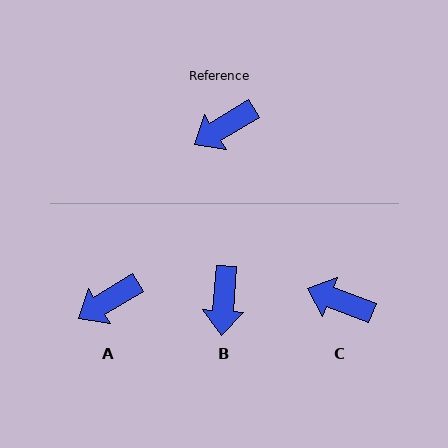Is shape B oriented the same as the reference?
No, it is off by about 54 degrees.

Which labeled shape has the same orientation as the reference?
A.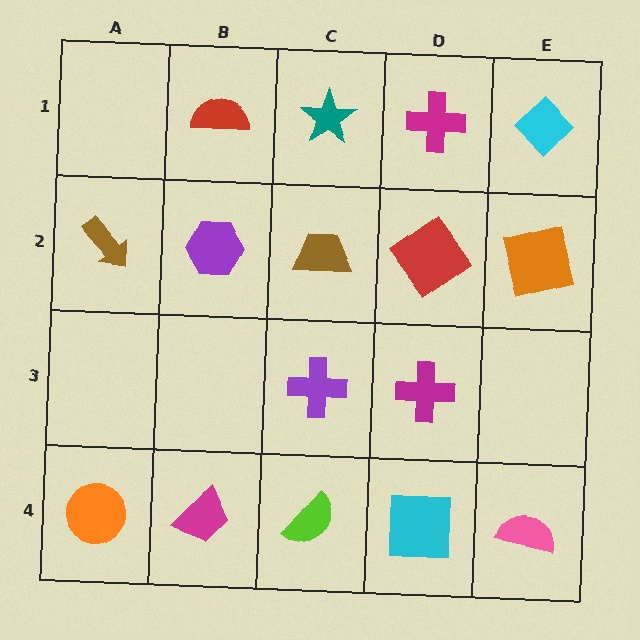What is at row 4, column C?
A lime semicircle.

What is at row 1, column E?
A cyan diamond.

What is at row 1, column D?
A magenta cross.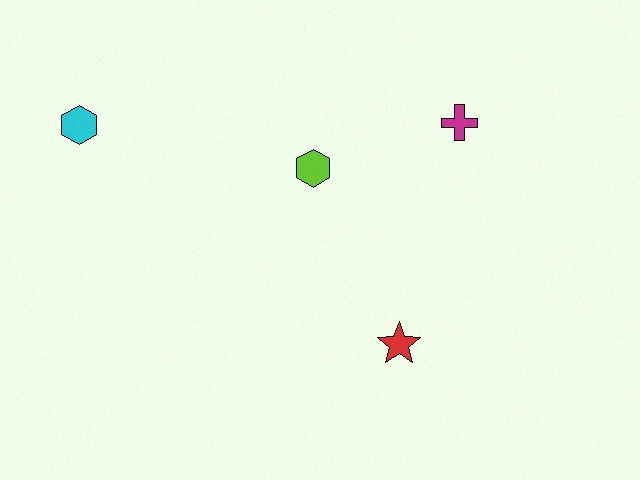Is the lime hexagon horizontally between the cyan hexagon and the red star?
Yes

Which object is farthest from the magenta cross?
The cyan hexagon is farthest from the magenta cross.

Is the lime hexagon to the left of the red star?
Yes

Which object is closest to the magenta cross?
The lime hexagon is closest to the magenta cross.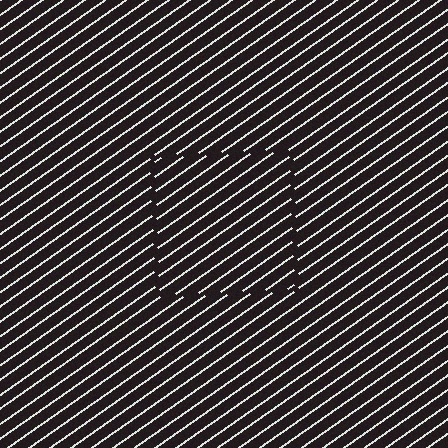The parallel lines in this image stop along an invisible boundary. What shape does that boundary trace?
An illusory square. The interior of the shape contains the same grating, shifted by half a period — the contour is defined by the phase discontinuity where line-ends from the inner and outer gratings abut.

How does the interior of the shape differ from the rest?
The interior of the shape contains the same grating, shifted by half a period — the contour is defined by the phase discontinuity where line-ends from the inner and outer gratings abut.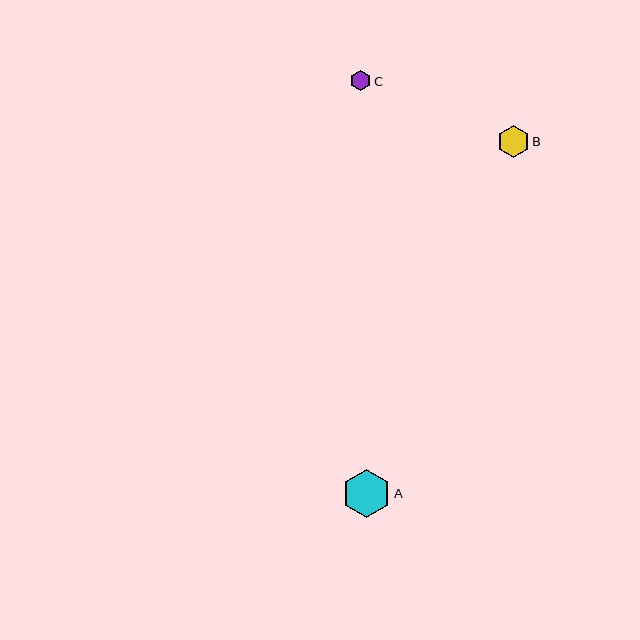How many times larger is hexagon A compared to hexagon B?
Hexagon A is approximately 1.5 times the size of hexagon B.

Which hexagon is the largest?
Hexagon A is the largest with a size of approximately 49 pixels.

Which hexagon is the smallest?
Hexagon C is the smallest with a size of approximately 20 pixels.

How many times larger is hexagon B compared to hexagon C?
Hexagon B is approximately 1.6 times the size of hexagon C.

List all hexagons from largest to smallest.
From largest to smallest: A, B, C.